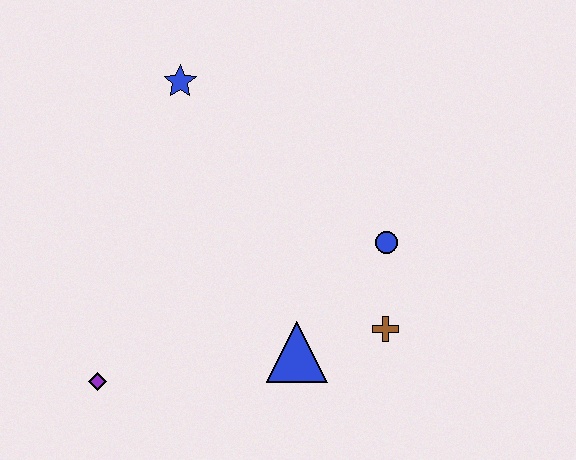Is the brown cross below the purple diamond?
No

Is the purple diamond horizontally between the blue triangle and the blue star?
No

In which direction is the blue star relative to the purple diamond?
The blue star is above the purple diamond.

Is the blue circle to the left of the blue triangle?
No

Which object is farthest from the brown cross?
The blue star is farthest from the brown cross.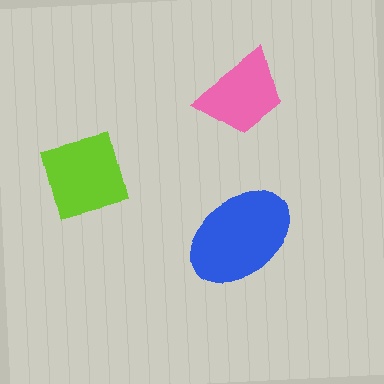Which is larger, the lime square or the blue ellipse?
The blue ellipse.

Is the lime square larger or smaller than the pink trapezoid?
Larger.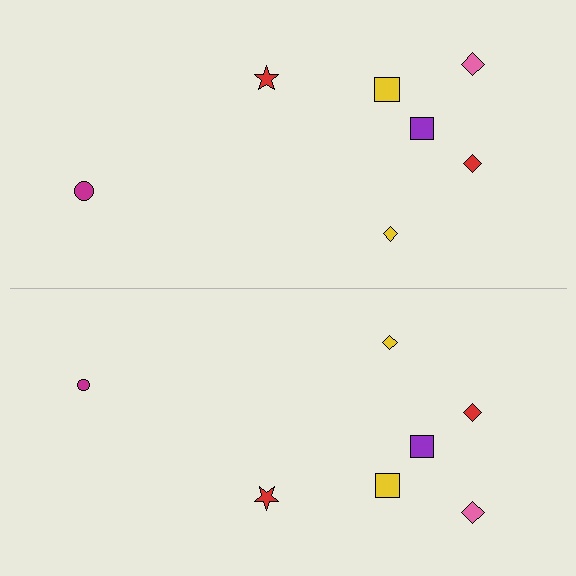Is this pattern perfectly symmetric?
No, the pattern is not perfectly symmetric. The magenta circle on the bottom side has a different size than its mirror counterpart.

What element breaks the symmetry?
The magenta circle on the bottom side has a different size than its mirror counterpart.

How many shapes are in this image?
There are 14 shapes in this image.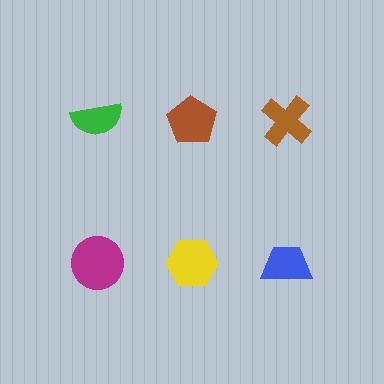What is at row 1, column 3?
A brown cross.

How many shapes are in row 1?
3 shapes.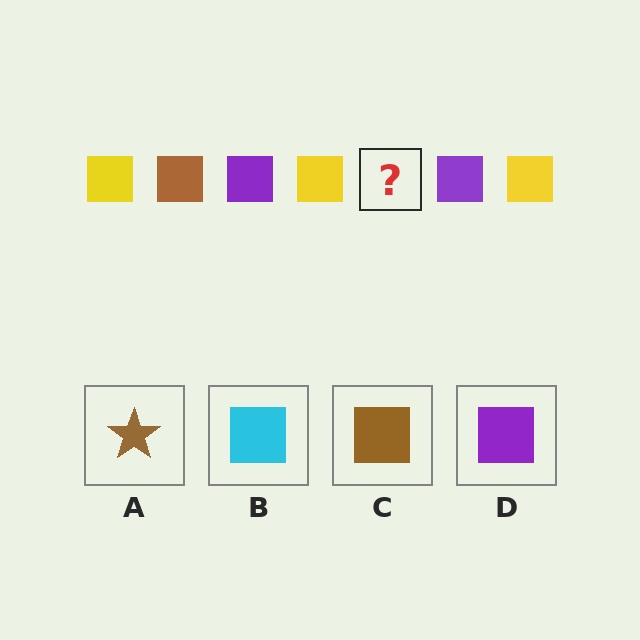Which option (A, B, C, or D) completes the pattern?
C.